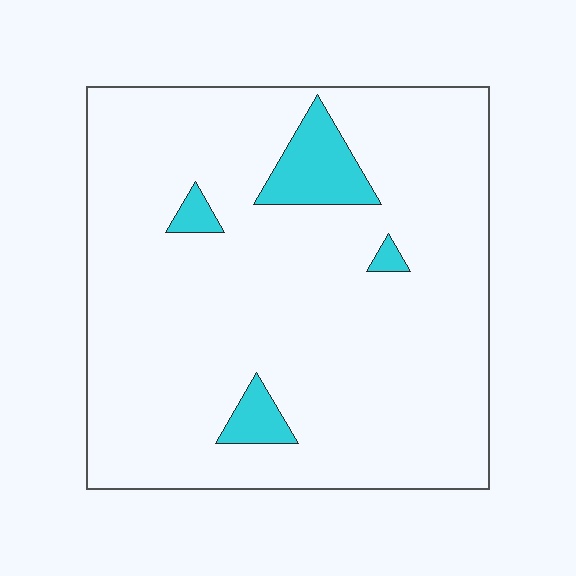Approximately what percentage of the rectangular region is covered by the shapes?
Approximately 10%.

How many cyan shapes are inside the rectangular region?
4.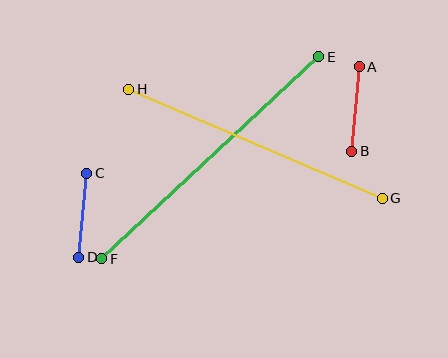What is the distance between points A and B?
The distance is approximately 85 pixels.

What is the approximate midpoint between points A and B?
The midpoint is at approximately (356, 109) pixels.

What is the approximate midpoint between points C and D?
The midpoint is at approximately (83, 215) pixels.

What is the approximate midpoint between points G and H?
The midpoint is at approximately (255, 144) pixels.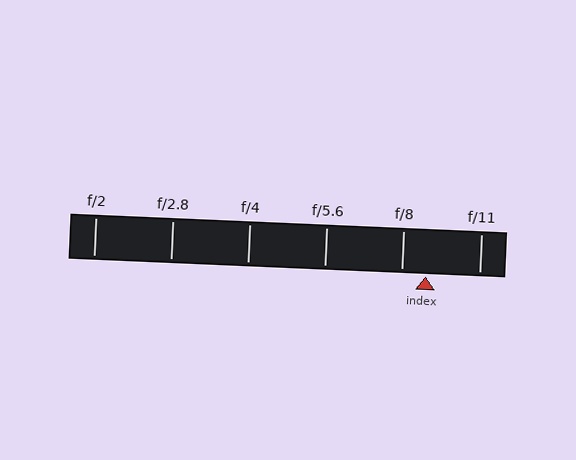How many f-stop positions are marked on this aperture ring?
There are 6 f-stop positions marked.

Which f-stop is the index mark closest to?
The index mark is closest to f/8.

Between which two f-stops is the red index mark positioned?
The index mark is between f/8 and f/11.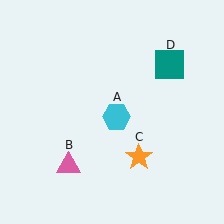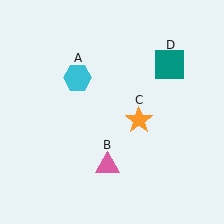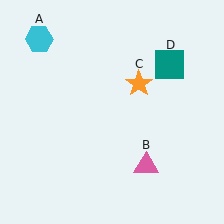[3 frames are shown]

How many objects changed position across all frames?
3 objects changed position: cyan hexagon (object A), pink triangle (object B), orange star (object C).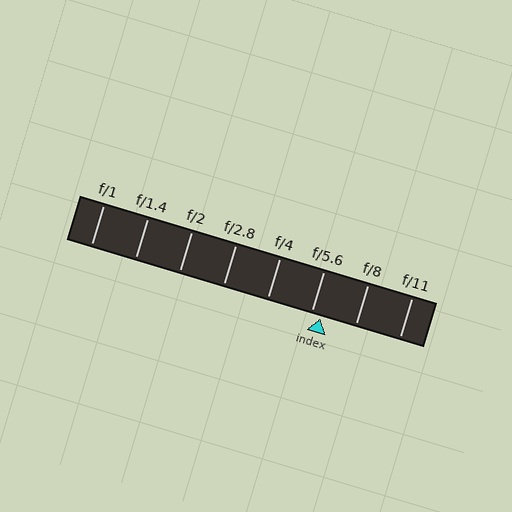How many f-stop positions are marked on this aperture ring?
There are 8 f-stop positions marked.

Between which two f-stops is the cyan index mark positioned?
The index mark is between f/5.6 and f/8.